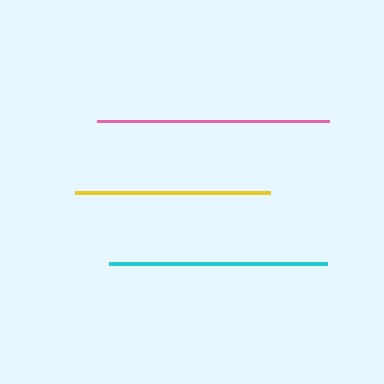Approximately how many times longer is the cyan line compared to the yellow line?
The cyan line is approximately 1.1 times the length of the yellow line.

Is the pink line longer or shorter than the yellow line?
The pink line is longer than the yellow line.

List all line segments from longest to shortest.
From longest to shortest: pink, cyan, yellow.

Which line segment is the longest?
The pink line is the longest at approximately 232 pixels.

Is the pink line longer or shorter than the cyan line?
The pink line is longer than the cyan line.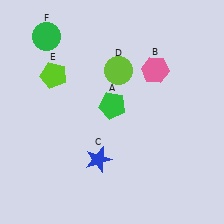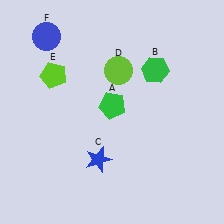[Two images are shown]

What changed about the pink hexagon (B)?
In Image 1, B is pink. In Image 2, it changed to green.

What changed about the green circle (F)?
In Image 1, F is green. In Image 2, it changed to blue.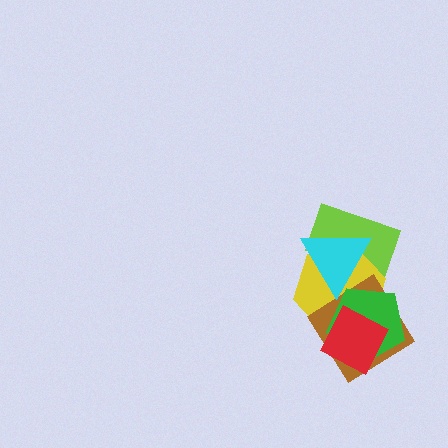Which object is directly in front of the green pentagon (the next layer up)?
The cyan triangle is directly in front of the green pentagon.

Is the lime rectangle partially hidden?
Yes, it is partially covered by another shape.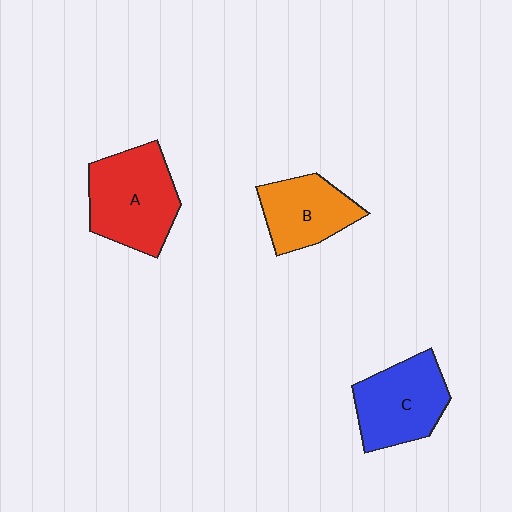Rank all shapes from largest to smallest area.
From largest to smallest: A (red), C (blue), B (orange).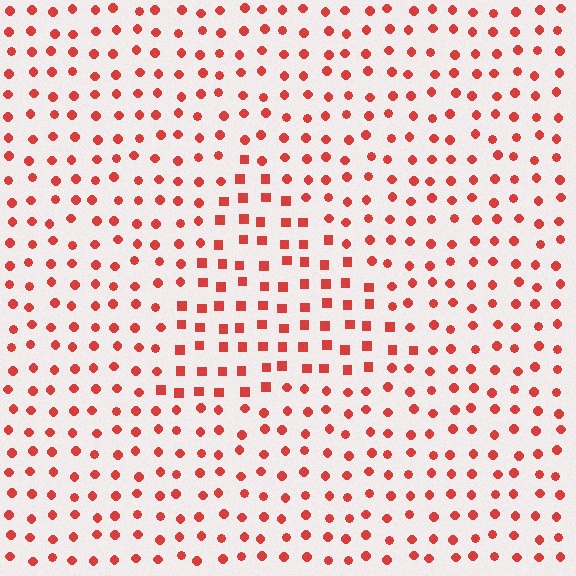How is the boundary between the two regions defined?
The boundary is defined by a change in element shape: squares inside vs. circles outside. All elements share the same color and spacing.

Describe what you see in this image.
The image is filled with small red elements arranged in a uniform grid. A triangle-shaped region contains squares, while the surrounding area contains circles. The boundary is defined purely by the change in element shape.